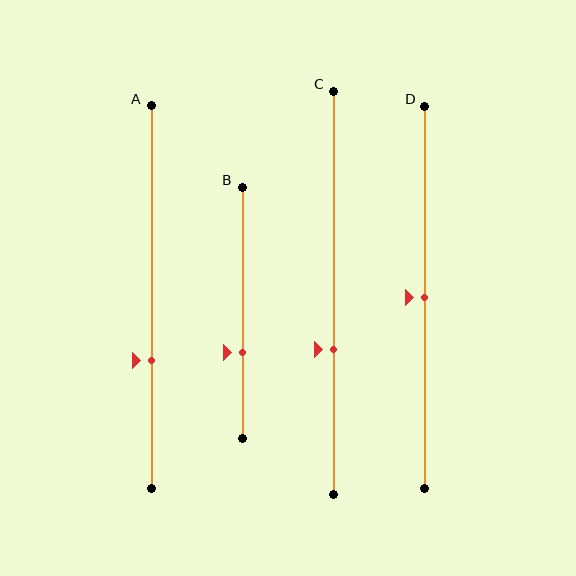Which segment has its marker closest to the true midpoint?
Segment D has its marker closest to the true midpoint.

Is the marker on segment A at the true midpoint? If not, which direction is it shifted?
No, the marker on segment A is shifted downward by about 17% of the segment length.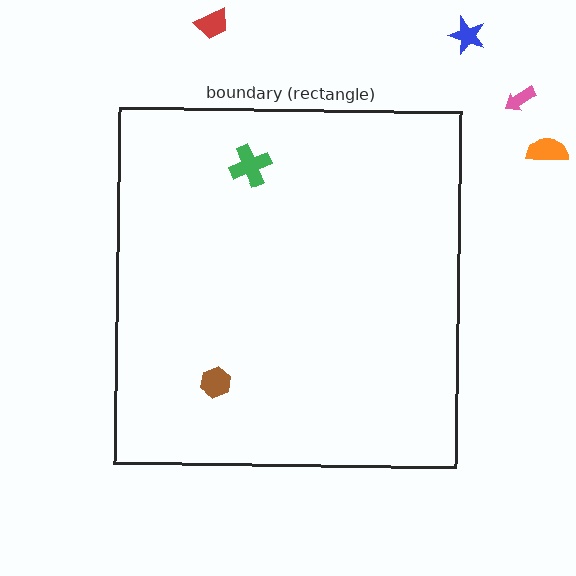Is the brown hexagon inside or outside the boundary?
Inside.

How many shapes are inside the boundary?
2 inside, 4 outside.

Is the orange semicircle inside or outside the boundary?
Outside.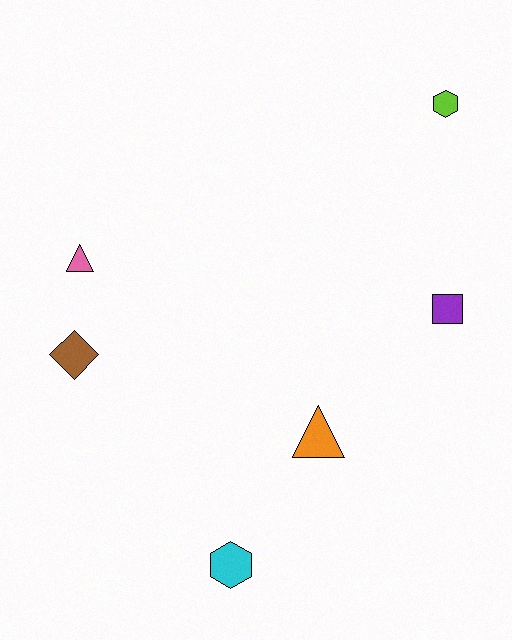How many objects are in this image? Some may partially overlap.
There are 6 objects.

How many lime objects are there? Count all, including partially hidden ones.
There is 1 lime object.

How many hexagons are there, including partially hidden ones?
There are 2 hexagons.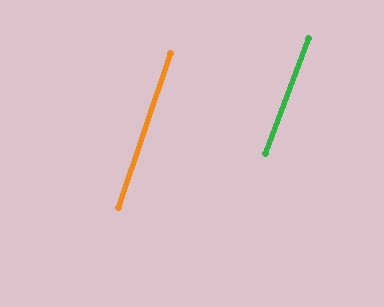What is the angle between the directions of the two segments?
Approximately 2 degrees.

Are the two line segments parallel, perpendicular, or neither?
Parallel — their directions differ by only 1.8°.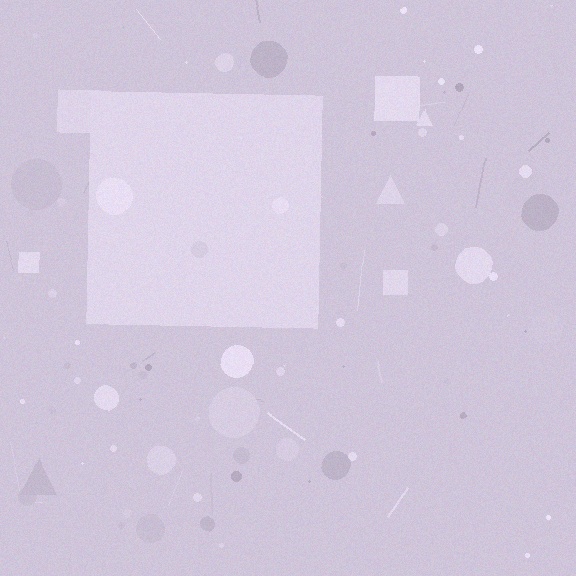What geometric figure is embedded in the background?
A square is embedded in the background.